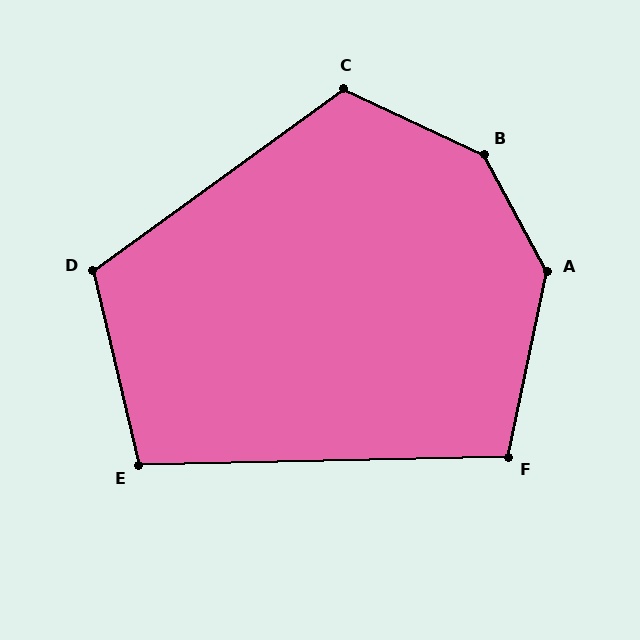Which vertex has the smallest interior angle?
E, at approximately 102 degrees.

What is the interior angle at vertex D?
Approximately 113 degrees (obtuse).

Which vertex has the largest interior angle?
B, at approximately 144 degrees.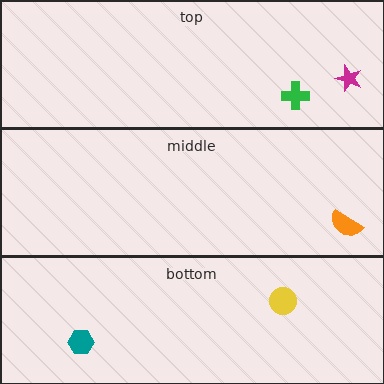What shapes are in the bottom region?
The yellow circle, the teal hexagon.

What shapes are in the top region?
The green cross, the magenta star.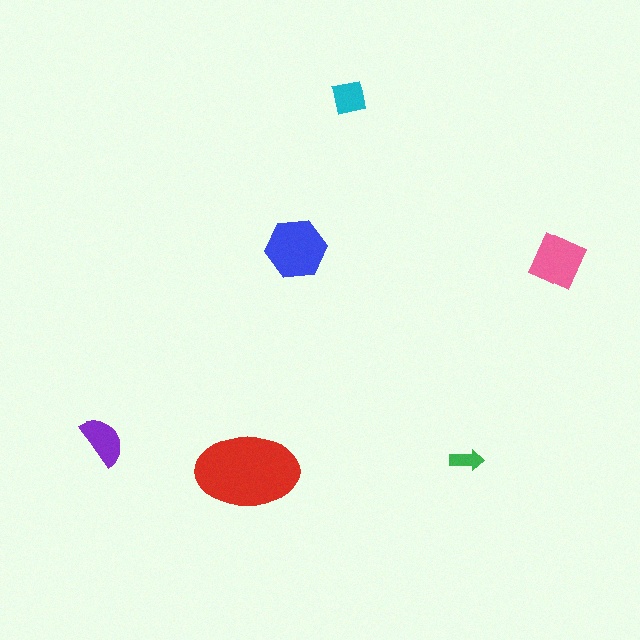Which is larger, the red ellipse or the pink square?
The red ellipse.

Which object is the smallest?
The green arrow.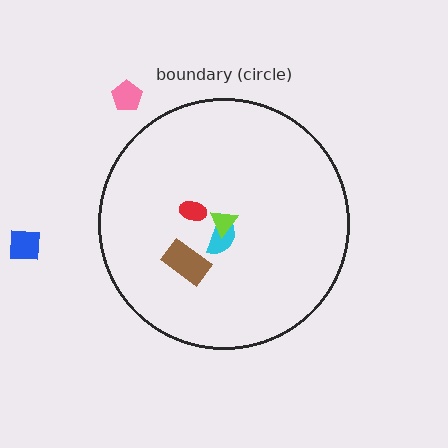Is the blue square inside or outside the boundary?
Outside.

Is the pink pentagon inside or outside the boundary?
Outside.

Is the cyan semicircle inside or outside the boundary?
Inside.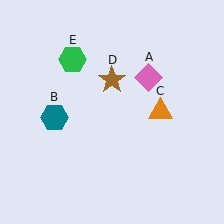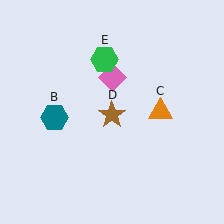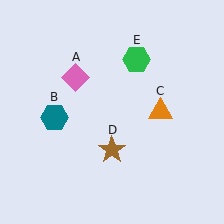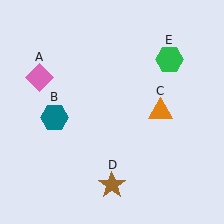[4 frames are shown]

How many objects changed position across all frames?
3 objects changed position: pink diamond (object A), brown star (object D), green hexagon (object E).